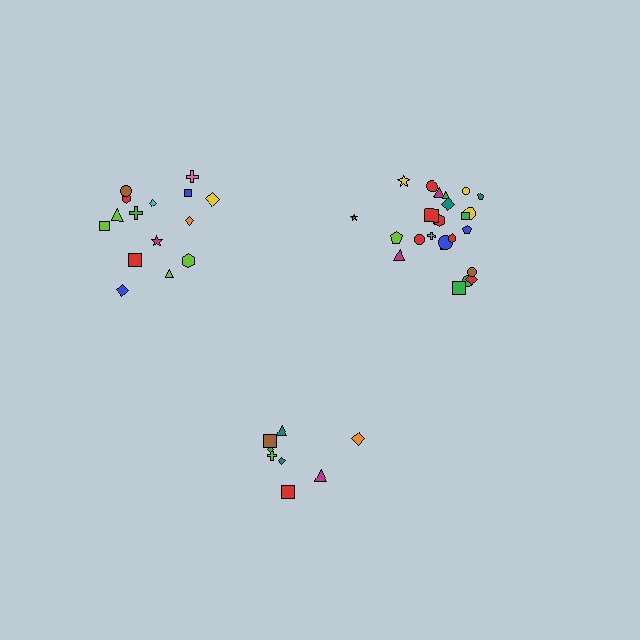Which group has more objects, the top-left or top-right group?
The top-right group.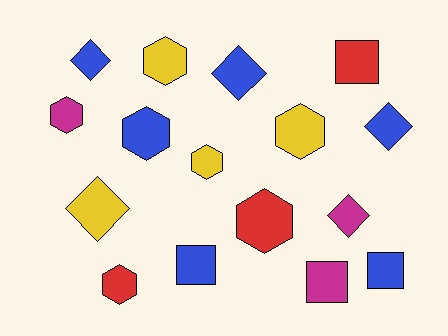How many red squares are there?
There is 1 red square.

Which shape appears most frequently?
Hexagon, with 7 objects.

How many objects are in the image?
There are 16 objects.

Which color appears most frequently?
Blue, with 6 objects.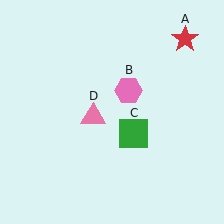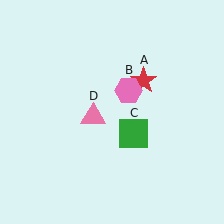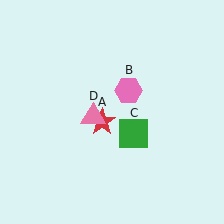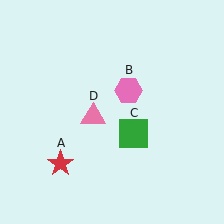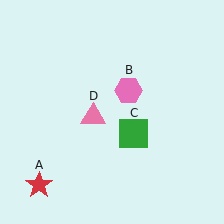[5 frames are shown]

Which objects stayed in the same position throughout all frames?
Pink hexagon (object B) and green square (object C) and pink triangle (object D) remained stationary.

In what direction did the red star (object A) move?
The red star (object A) moved down and to the left.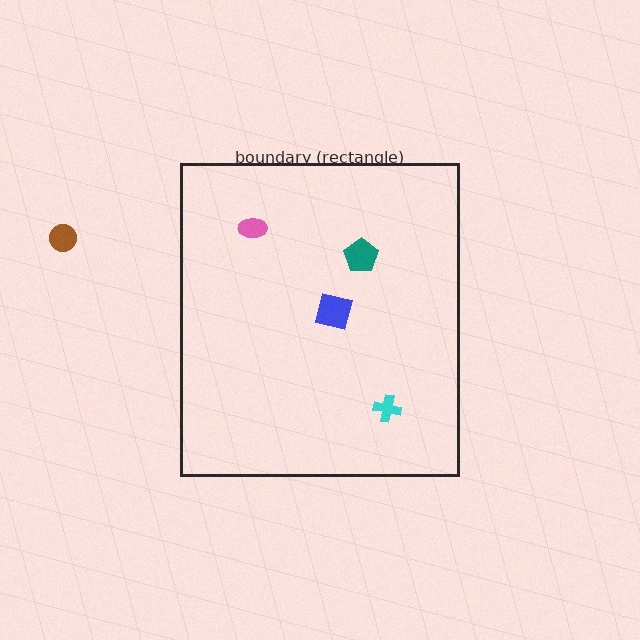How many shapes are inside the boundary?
4 inside, 1 outside.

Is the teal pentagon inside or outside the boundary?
Inside.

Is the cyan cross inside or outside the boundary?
Inside.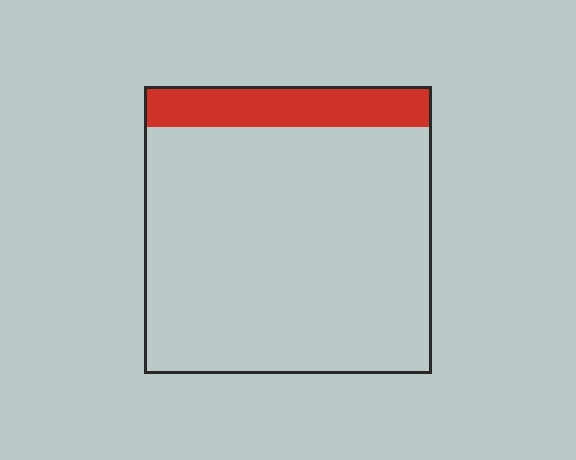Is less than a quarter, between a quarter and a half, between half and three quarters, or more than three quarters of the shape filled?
Less than a quarter.